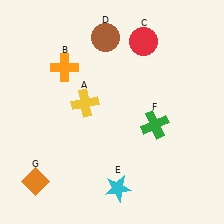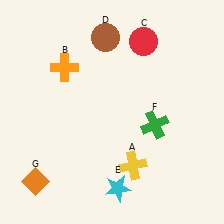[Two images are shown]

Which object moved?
The yellow cross (A) moved down.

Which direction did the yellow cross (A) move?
The yellow cross (A) moved down.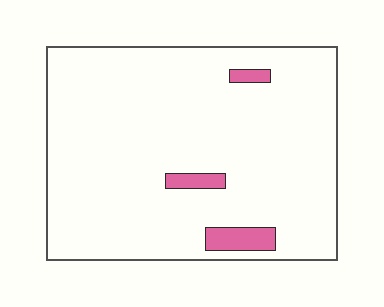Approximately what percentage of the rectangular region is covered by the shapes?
Approximately 5%.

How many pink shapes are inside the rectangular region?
3.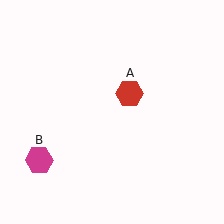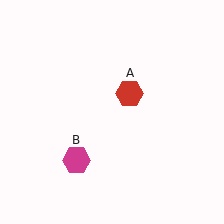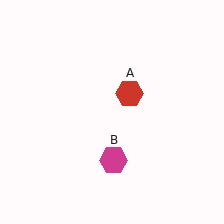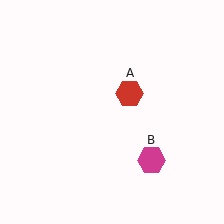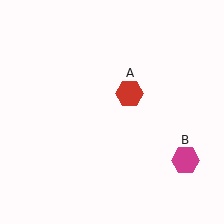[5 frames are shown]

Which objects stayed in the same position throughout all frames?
Red hexagon (object A) remained stationary.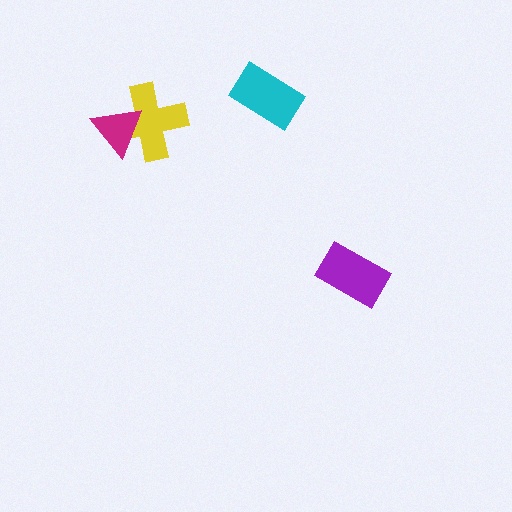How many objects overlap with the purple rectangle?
0 objects overlap with the purple rectangle.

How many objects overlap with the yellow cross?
1 object overlaps with the yellow cross.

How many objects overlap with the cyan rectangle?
0 objects overlap with the cyan rectangle.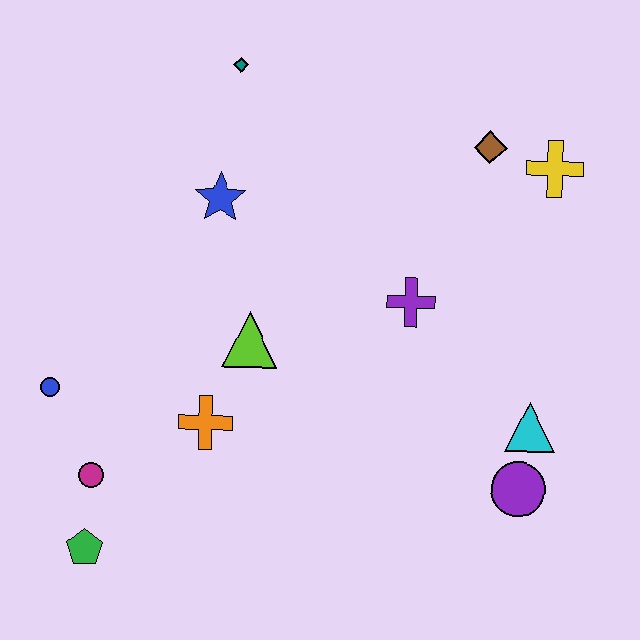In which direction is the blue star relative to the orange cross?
The blue star is above the orange cross.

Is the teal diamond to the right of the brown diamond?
No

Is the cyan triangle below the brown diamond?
Yes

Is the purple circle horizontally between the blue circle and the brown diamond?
No